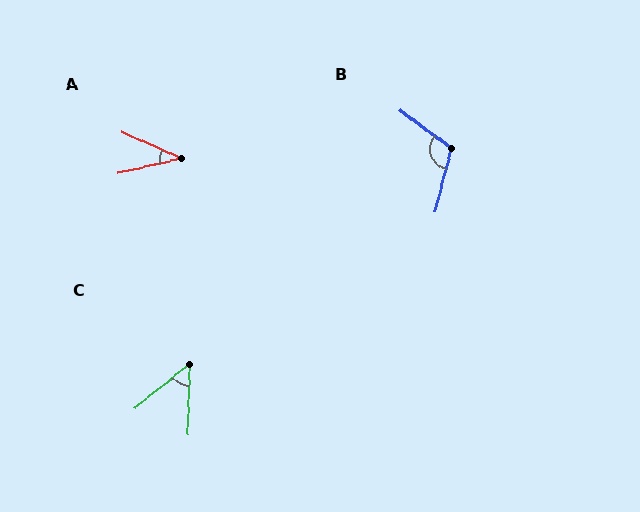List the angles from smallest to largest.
A (37°), C (50°), B (113°).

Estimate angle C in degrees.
Approximately 50 degrees.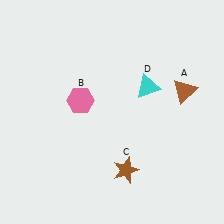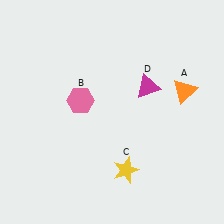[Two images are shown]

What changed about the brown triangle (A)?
In Image 1, A is brown. In Image 2, it changed to orange.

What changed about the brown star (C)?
In Image 1, C is brown. In Image 2, it changed to yellow.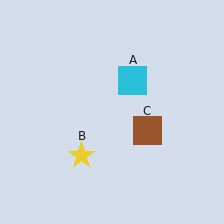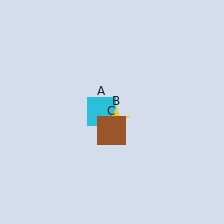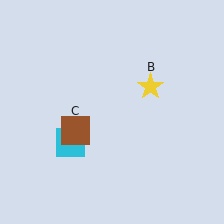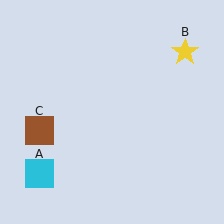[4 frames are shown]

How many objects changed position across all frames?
3 objects changed position: cyan square (object A), yellow star (object B), brown square (object C).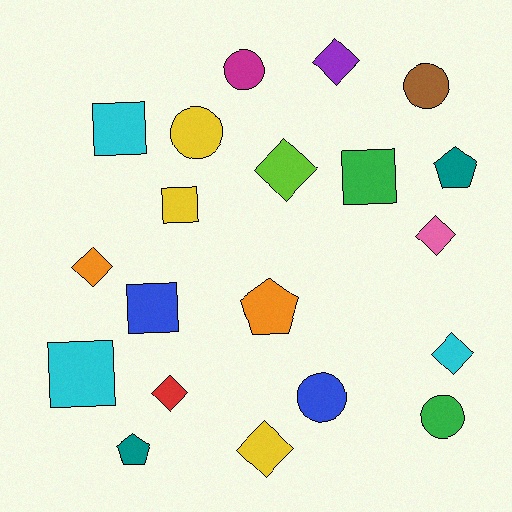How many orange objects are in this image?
There are 2 orange objects.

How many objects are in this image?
There are 20 objects.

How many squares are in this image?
There are 5 squares.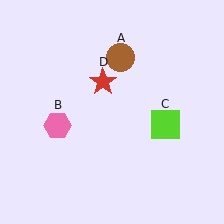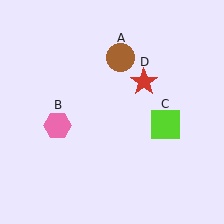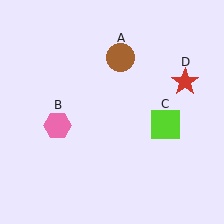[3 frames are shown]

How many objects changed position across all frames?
1 object changed position: red star (object D).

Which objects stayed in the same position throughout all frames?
Brown circle (object A) and pink hexagon (object B) and lime square (object C) remained stationary.